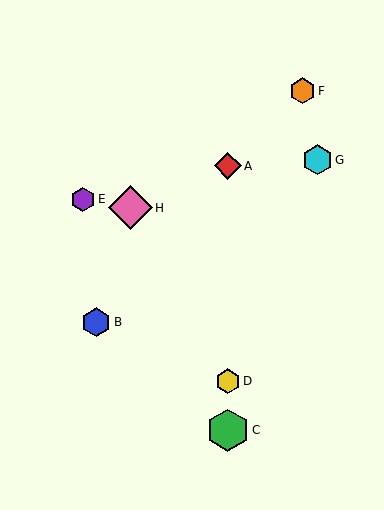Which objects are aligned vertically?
Objects A, C, D are aligned vertically.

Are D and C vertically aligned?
Yes, both are at x≈228.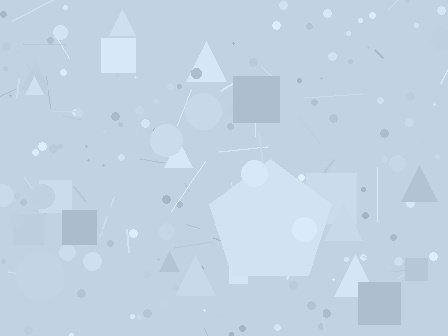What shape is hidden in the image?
A pentagon is hidden in the image.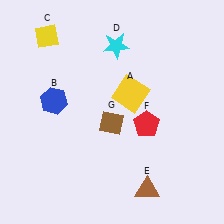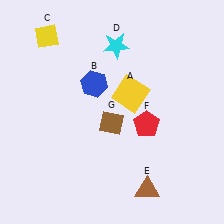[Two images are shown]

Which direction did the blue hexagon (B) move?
The blue hexagon (B) moved right.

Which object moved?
The blue hexagon (B) moved right.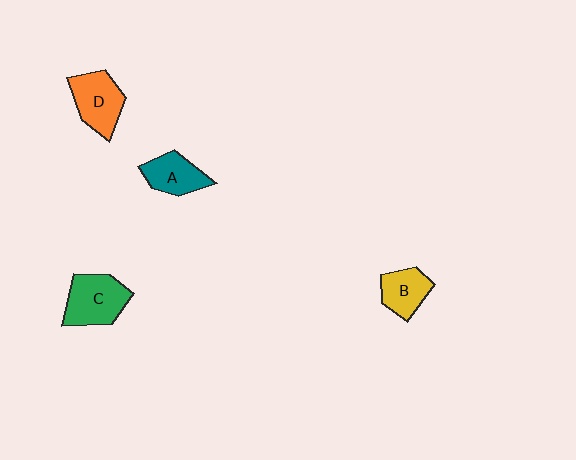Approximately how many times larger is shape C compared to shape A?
Approximately 1.4 times.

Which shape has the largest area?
Shape C (green).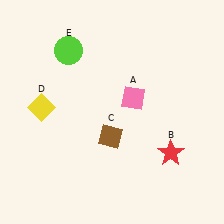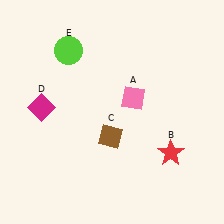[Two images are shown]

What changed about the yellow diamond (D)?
In Image 1, D is yellow. In Image 2, it changed to magenta.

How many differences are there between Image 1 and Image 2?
There is 1 difference between the two images.